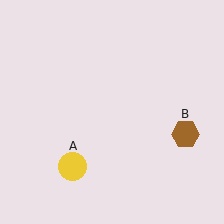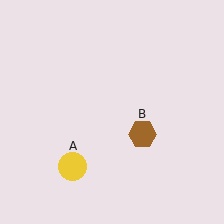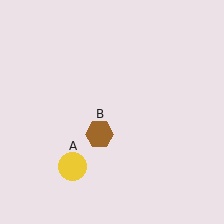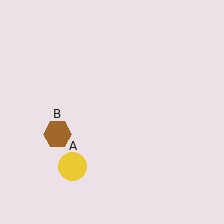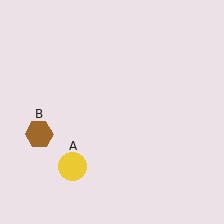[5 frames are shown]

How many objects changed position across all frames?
1 object changed position: brown hexagon (object B).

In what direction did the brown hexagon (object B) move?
The brown hexagon (object B) moved left.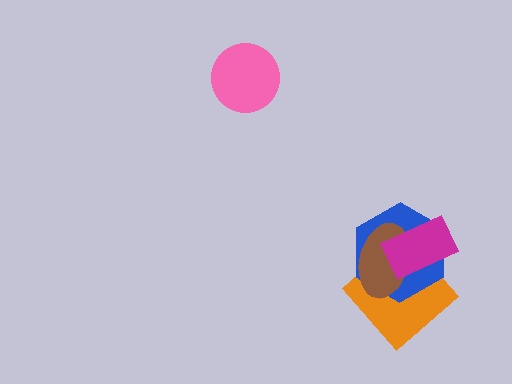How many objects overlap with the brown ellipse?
3 objects overlap with the brown ellipse.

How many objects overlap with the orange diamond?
3 objects overlap with the orange diamond.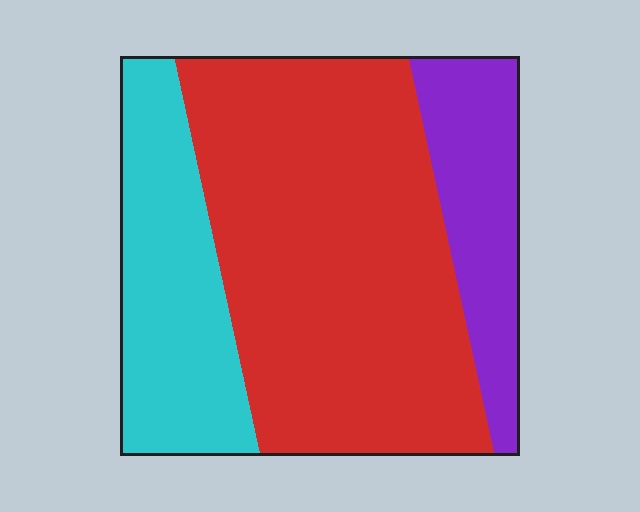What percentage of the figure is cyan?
Cyan takes up about one quarter (1/4) of the figure.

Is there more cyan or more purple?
Cyan.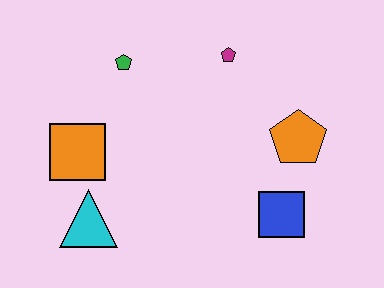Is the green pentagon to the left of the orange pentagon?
Yes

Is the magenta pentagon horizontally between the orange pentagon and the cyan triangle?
Yes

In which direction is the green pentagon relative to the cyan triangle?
The green pentagon is above the cyan triangle.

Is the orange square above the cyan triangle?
Yes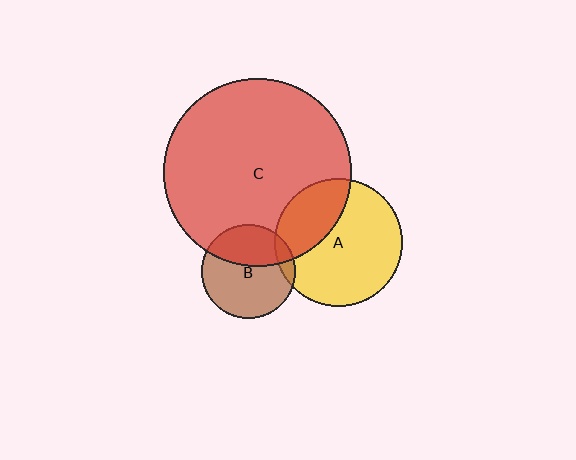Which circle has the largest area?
Circle C (red).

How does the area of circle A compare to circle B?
Approximately 1.9 times.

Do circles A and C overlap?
Yes.